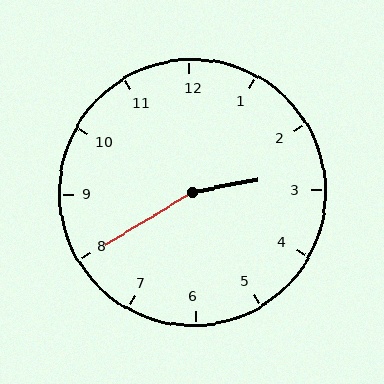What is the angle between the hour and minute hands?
Approximately 160 degrees.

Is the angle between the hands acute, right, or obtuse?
It is obtuse.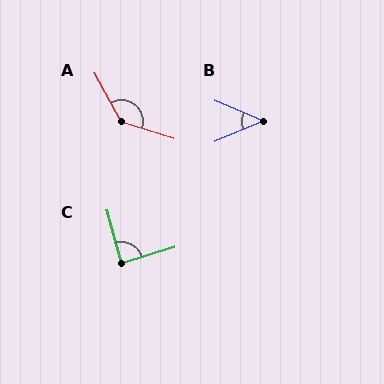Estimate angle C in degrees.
Approximately 88 degrees.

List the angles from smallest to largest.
B (46°), C (88°), A (136°).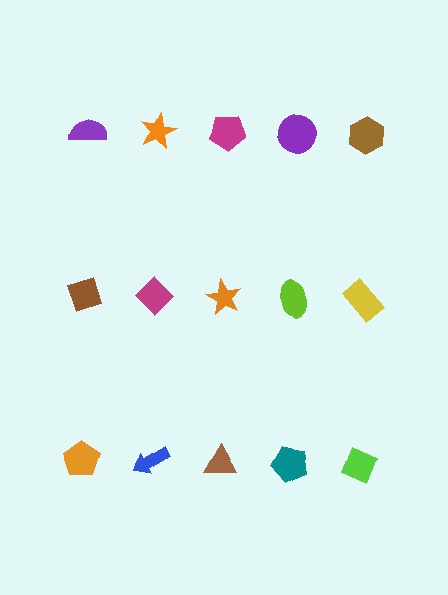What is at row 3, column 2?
A blue arrow.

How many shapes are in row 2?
5 shapes.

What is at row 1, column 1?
A purple semicircle.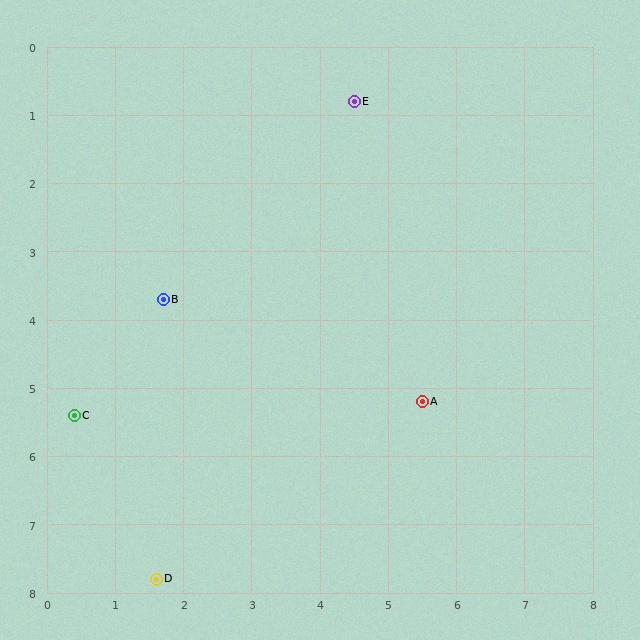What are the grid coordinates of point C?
Point C is at approximately (0.4, 5.4).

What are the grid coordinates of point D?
Point D is at approximately (1.6, 7.8).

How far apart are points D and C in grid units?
Points D and C are about 2.7 grid units apart.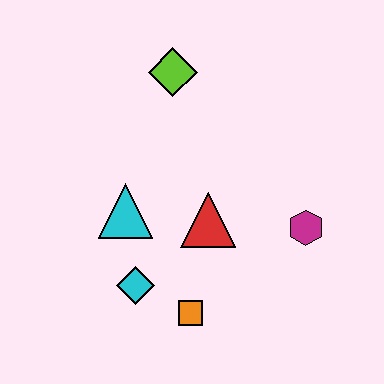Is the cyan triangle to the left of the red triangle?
Yes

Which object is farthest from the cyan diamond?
The lime diamond is farthest from the cyan diamond.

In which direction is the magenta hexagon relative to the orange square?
The magenta hexagon is to the right of the orange square.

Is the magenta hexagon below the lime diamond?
Yes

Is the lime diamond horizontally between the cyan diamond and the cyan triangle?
No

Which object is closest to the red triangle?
The cyan triangle is closest to the red triangle.